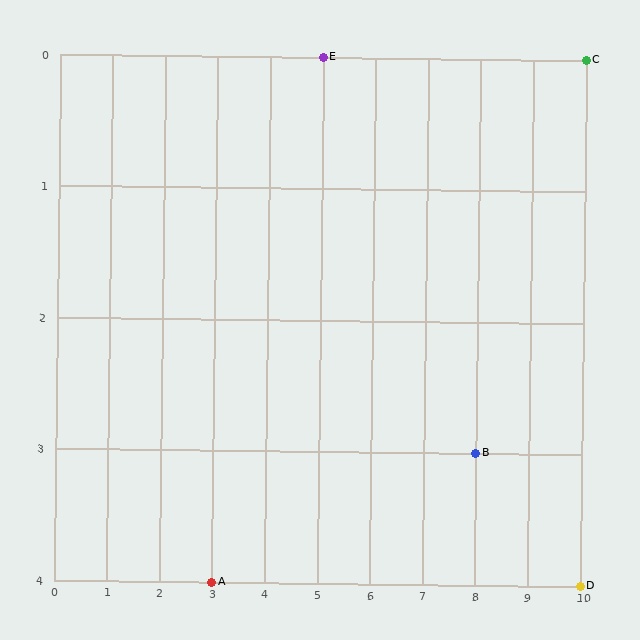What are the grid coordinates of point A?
Point A is at grid coordinates (3, 4).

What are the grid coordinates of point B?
Point B is at grid coordinates (8, 3).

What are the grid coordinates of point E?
Point E is at grid coordinates (5, 0).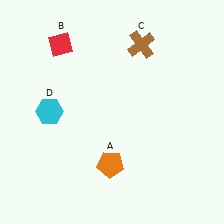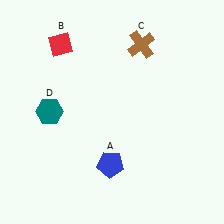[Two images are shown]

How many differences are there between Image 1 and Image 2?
There are 2 differences between the two images.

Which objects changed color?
A changed from orange to blue. D changed from cyan to teal.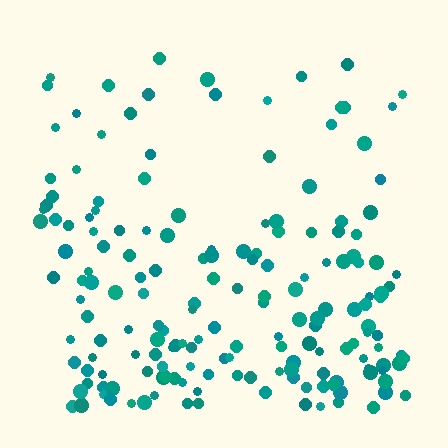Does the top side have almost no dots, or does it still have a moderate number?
Still a moderate number, just noticeably fewer than the bottom.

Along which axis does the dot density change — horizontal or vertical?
Vertical.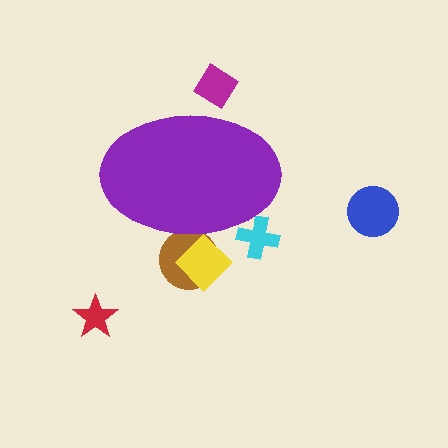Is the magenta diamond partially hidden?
Yes, the magenta diamond is partially hidden behind the purple ellipse.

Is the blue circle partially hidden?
No, the blue circle is fully visible.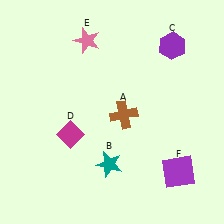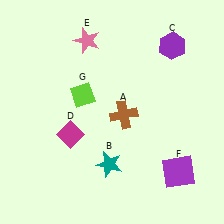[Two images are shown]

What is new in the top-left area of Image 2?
A lime diamond (G) was added in the top-left area of Image 2.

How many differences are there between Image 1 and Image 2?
There is 1 difference between the two images.